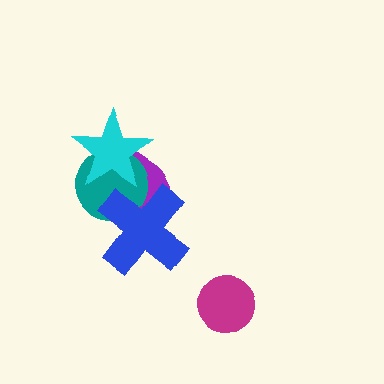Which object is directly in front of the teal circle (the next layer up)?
The cyan star is directly in front of the teal circle.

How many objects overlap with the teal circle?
3 objects overlap with the teal circle.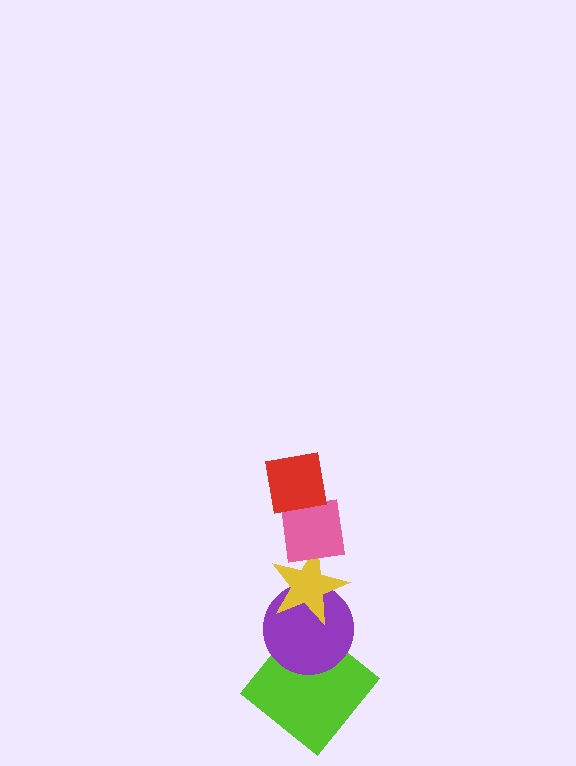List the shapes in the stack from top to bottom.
From top to bottom: the red square, the pink square, the yellow star, the purple circle, the lime diamond.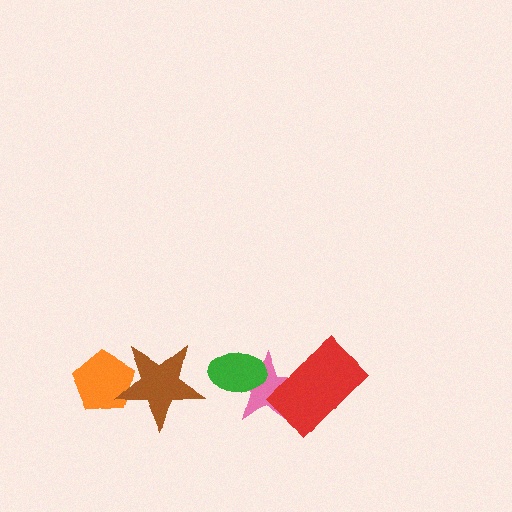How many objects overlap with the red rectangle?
1 object overlaps with the red rectangle.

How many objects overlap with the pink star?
2 objects overlap with the pink star.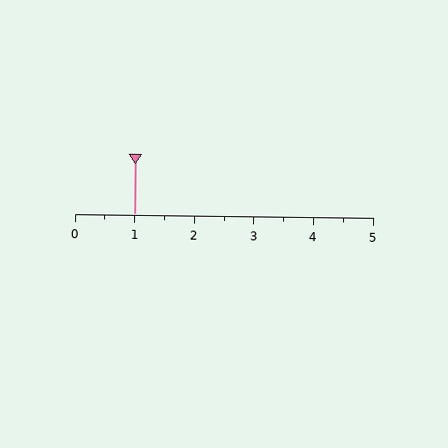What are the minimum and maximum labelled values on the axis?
The axis runs from 0 to 5.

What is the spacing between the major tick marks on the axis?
The major ticks are spaced 1 apart.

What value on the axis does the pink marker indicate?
The marker indicates approximately 1.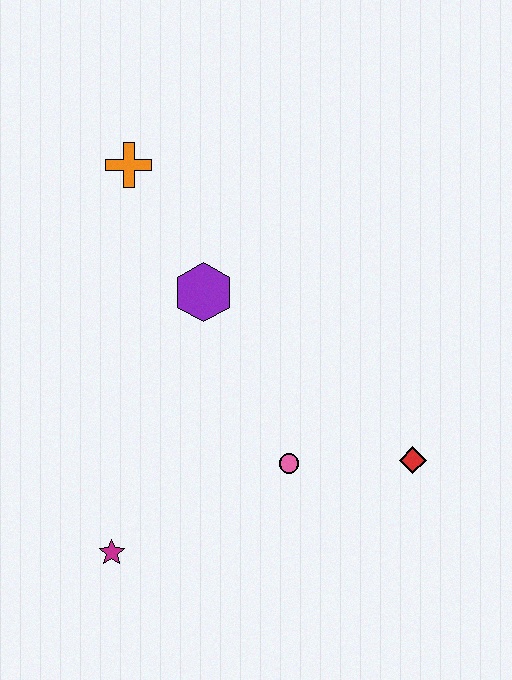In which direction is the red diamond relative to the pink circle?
The red diamond is to the right of the pink circle.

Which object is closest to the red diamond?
The pink circle is closest to the red diamond.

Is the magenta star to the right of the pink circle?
No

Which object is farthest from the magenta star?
The orange cross is farthest from the magenta star.